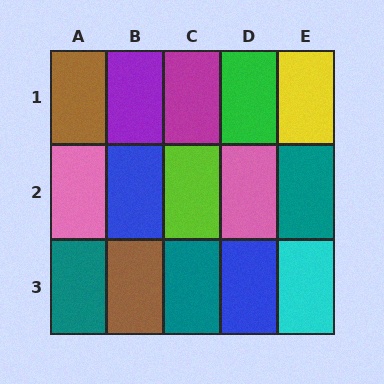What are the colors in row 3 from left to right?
Teal, brown, teal, blue, cyan.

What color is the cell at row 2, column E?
Teal.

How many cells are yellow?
1 cell is yellow.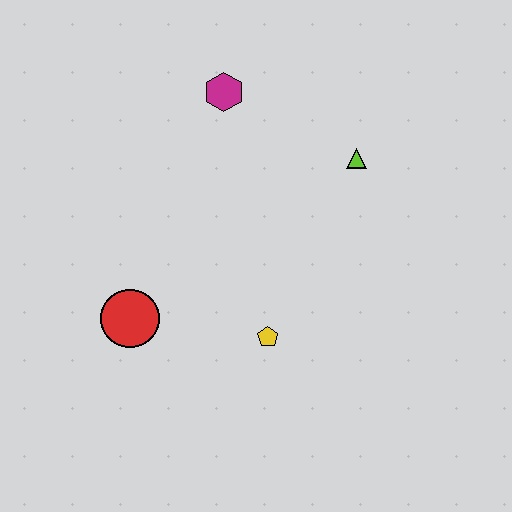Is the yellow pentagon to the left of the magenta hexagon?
No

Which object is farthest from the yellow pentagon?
The magenta hexagon is farthest from the yellow pentagon.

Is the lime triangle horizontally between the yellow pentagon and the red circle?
No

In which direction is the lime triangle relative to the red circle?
The lime triangle is to the right of the red circle.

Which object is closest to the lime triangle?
The magenta hexagon is closest to the lime triangle.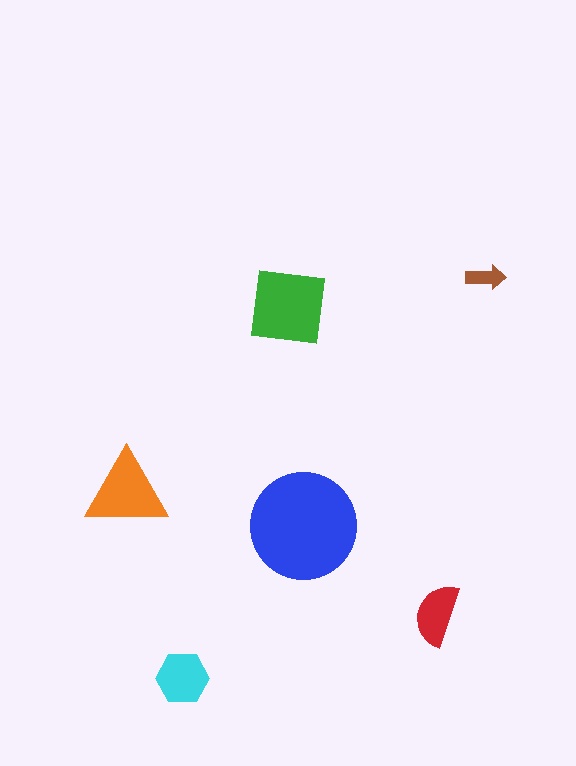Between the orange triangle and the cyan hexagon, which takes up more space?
The orange triangle.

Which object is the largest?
The blue circle.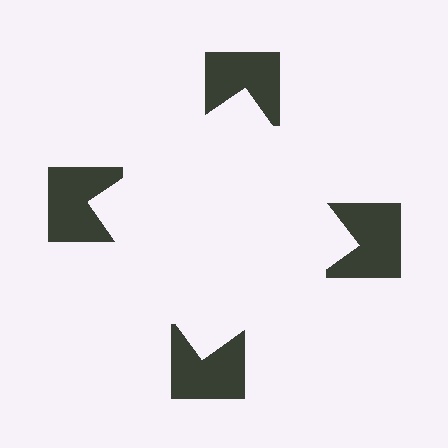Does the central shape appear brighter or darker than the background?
It typically appears slightly brighter than the background, even though no actual brightness change is drawn.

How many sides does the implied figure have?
4 sides.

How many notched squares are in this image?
There are 4 — one at each vertex of the illusory square.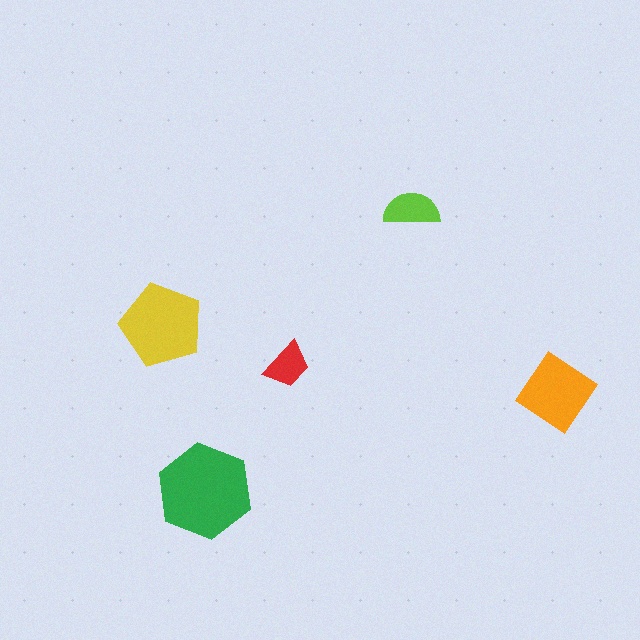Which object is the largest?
The green hexagon.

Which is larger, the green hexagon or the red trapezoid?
The green hexagon.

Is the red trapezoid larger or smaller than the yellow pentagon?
Smaller.